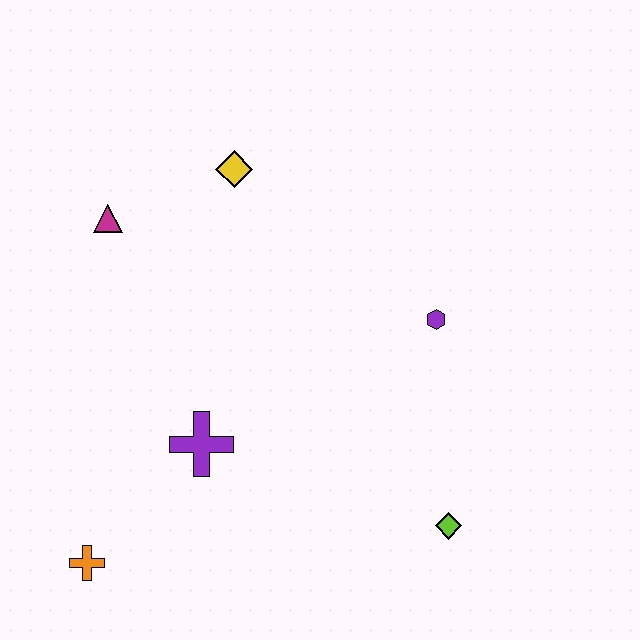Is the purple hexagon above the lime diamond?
Yes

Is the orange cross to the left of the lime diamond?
Yes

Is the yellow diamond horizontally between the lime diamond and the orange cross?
Yes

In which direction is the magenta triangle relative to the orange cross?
The magenta triangle is above the orange cross.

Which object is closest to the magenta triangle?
The yellow diamond is closest to the magenta triangle.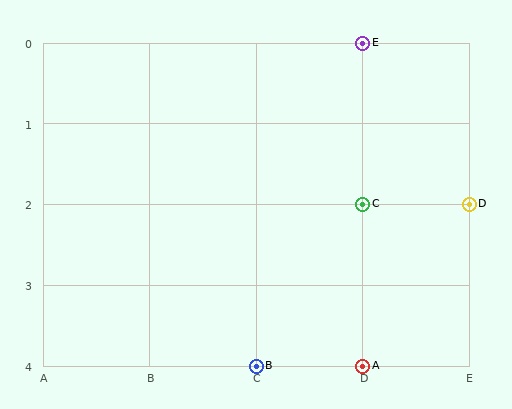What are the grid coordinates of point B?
Point B is at grid coordinates (C, 4).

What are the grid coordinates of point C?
Point C is at grid coordinates (D, 2).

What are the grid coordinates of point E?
Point E is at grid coordinates (D, 0).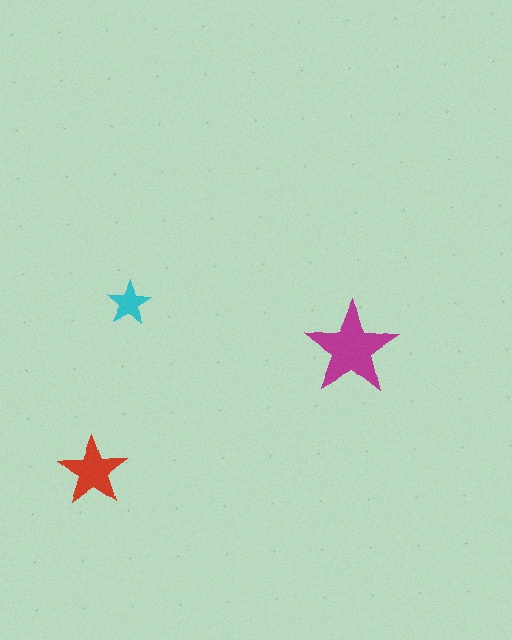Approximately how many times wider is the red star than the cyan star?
About 1.5 times wider.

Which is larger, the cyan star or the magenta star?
The magenta one.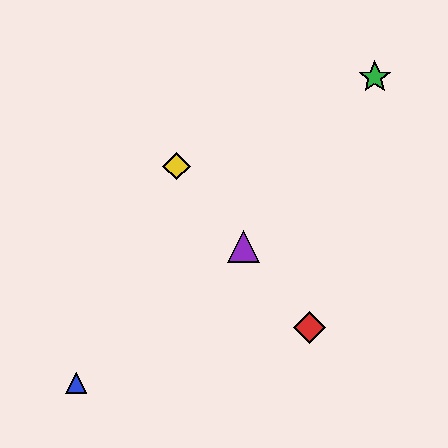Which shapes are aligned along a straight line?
The red diamond, the yellow diamond, the purple triangle are aligned along a straight line.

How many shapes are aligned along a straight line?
3 shapes (the red diamond, the yellow diamond, the purple triangle) are aligned along a straight line.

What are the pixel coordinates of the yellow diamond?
The yellow diamond is at (177, 166).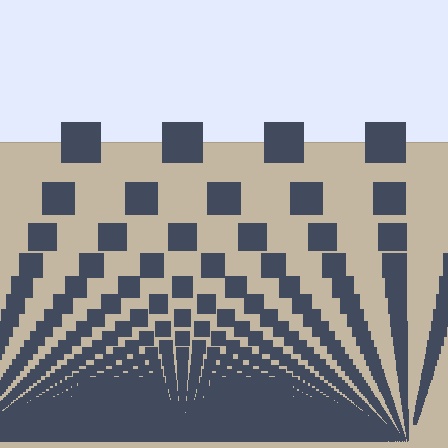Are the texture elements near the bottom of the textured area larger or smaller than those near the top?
Smaller. The gradient is inverted — elements near the bottom are smaller and denser.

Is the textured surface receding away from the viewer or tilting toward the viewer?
The surface appears to tilt toward the viewer. Texture elements get larger and sparser toward the top.